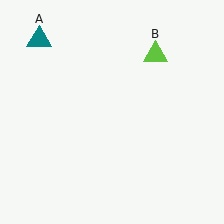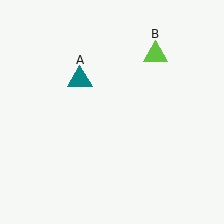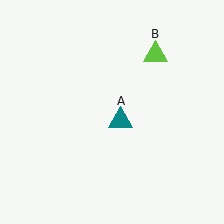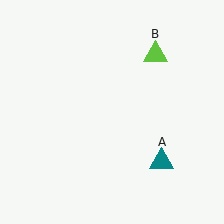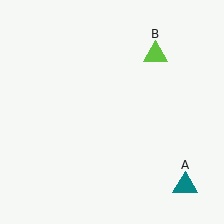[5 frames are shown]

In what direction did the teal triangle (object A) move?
The teal triangle (object A) moved down and to the right.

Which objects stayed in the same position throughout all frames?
Lime triangle (object B) remained stationary.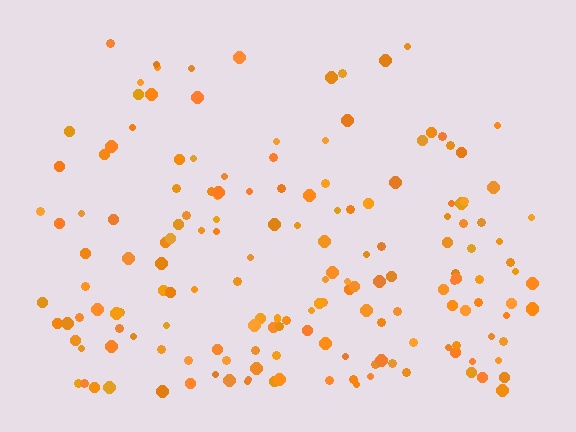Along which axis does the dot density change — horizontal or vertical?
Vertical.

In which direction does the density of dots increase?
From top to bottom, with the bottom side densest.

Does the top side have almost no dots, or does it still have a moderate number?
Still a moderate number, just noticeably fewer than the bottom.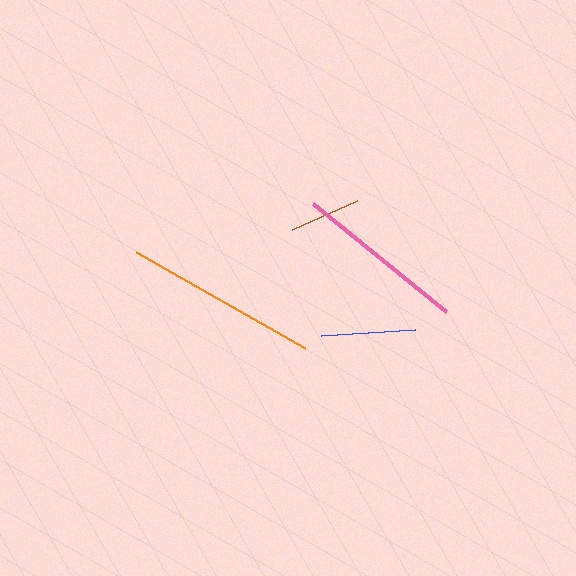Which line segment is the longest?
The orange line is the longest at approximately 195 pixels.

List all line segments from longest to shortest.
From longest to shortest: orange, pink, blue, brown.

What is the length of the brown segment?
The brown segment is approximately 71 pixels long.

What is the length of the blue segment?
The blue segment is approximately 94 pixels long.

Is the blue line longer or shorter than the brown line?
The blue line is longer than the brown line.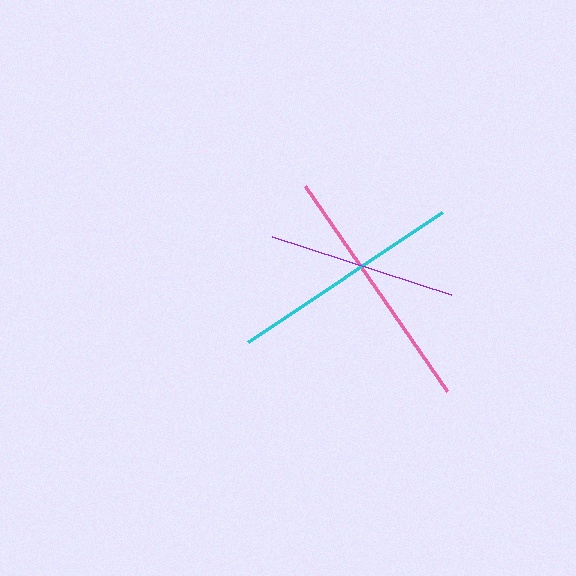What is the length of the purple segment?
The purple segment is approximately 188 pixels long.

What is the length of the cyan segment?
The cyan segment is approximately 233 pixels long.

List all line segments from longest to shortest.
From longest to shortest: pink, cyan, purple.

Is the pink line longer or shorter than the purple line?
The pink line is longer than the purple line.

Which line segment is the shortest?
The purple line is the shortest at approximately 188 pixels.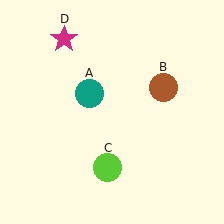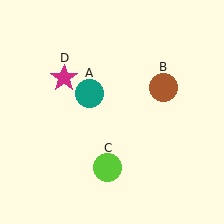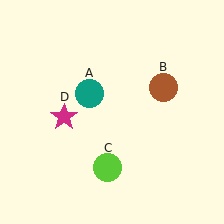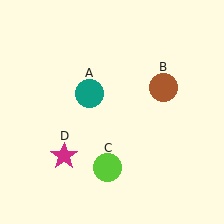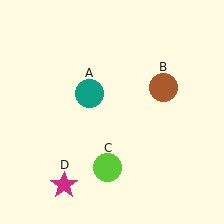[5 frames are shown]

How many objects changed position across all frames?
1 object changed position: magenta star (object D).